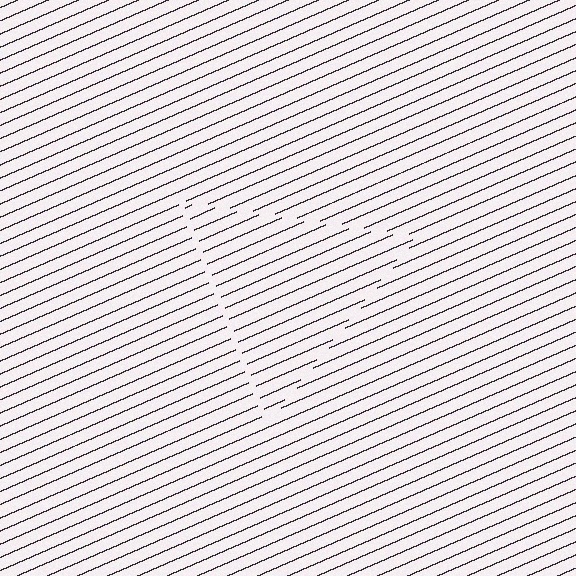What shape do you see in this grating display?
An illusory triangle. The interior of the shape contains the same grating, shifted by half a period — the contour is defined by the phase discontinuity where line-ends from the inner and outer gratings abut.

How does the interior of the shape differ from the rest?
The interior of the shape contains the same grating, shifted by half a period — the contour is defined by the phase discontinuity where line-ends from the inner and outer gratings abut.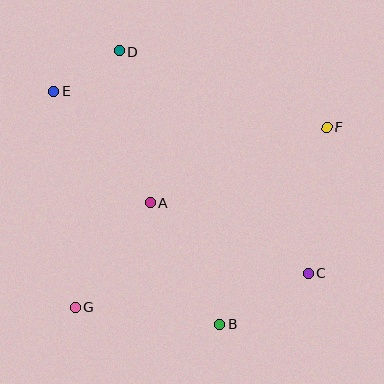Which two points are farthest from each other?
Points C and E are farthest from each other.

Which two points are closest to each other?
Points D and E are closest to each other.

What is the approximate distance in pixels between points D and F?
The distance between D and F is approximately 221 pixels.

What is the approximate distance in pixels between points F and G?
The distance between F and G is approximately 309 pixels.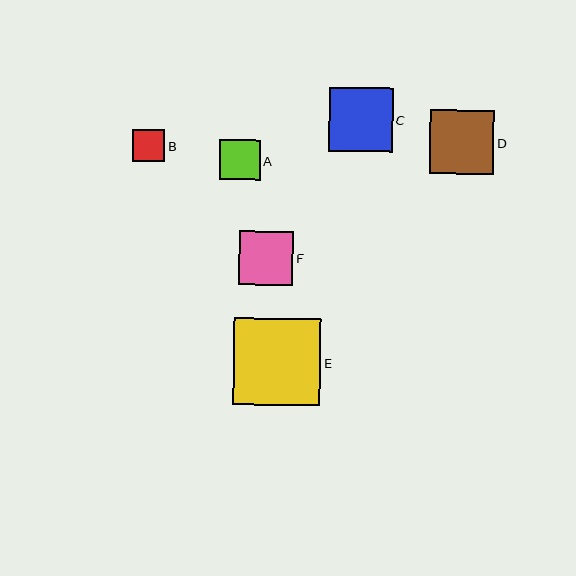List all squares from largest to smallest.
From largest to smallest: E, C, D, F, A, B.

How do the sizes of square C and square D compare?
Square C and square D are approximately the same size.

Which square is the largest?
Square E is the largest with a size of approximately 87 pixels.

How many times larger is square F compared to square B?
Square F is approximately 1.7 times the size of square B.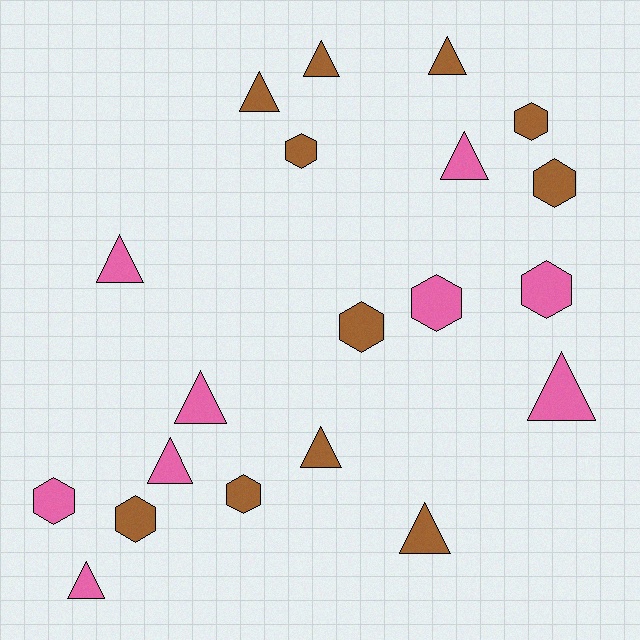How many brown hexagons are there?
There are 6 brown hexagons.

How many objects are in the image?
There are 20 objects.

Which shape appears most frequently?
Triangle, with 11 objects.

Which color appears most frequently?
Brown, with 11 objects.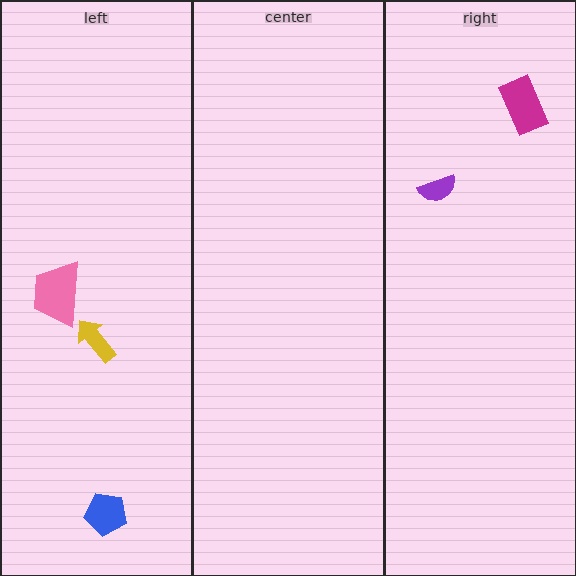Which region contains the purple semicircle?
The right region.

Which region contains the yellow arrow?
The left region.